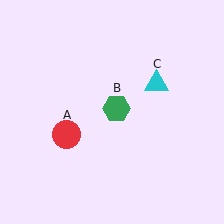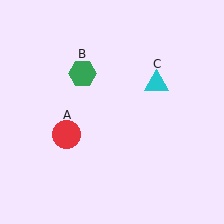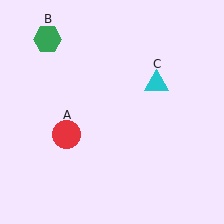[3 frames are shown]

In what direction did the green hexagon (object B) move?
The green hexagon (object B) moved up and to the left.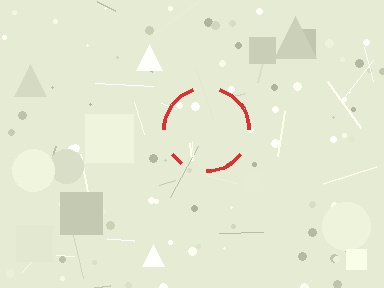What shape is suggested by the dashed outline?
The dashed outline suggests a circle.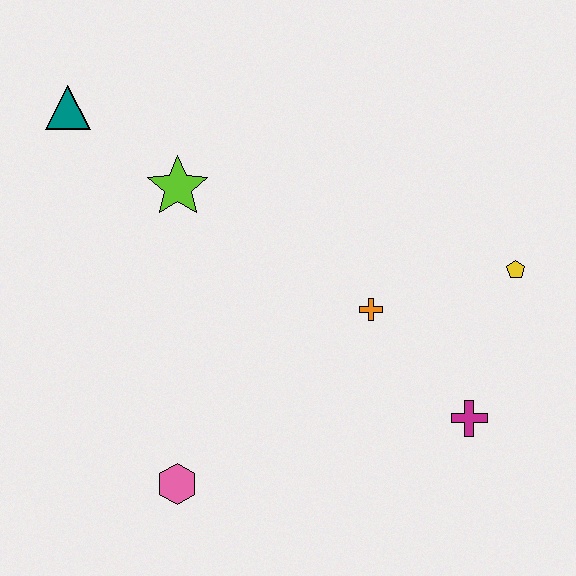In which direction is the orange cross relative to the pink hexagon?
The orange cross is to the right of the pink hexagon.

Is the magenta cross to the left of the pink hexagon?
No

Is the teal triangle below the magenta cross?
No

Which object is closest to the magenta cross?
The orange cross is closest to the magenta cross.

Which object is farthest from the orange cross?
The teal triangle is farthest from the orange cross.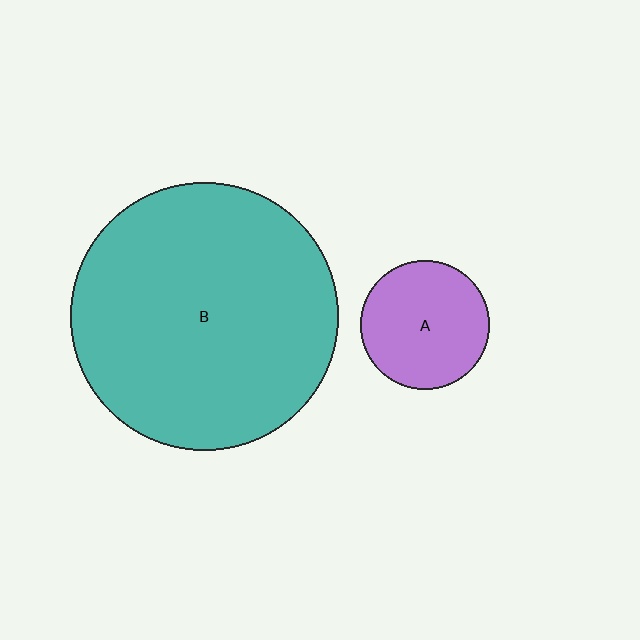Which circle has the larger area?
Circle B (teal).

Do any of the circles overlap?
No, none of the circles overlap.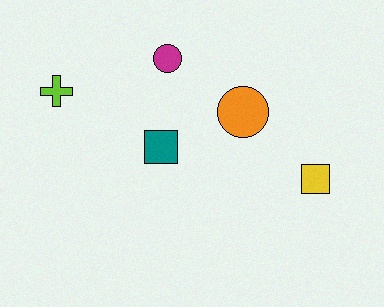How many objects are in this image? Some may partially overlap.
There are 5 objects.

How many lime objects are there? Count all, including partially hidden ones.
There is 1 lime object.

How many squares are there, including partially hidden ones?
There are 2 squares.